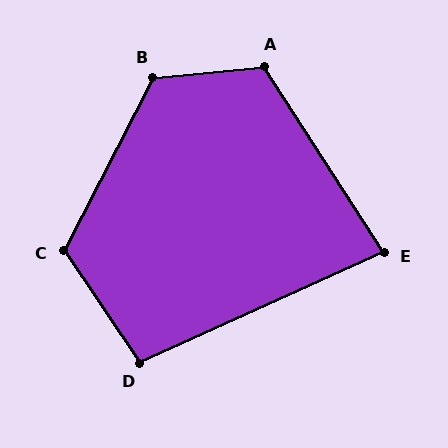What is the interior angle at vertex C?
Approximately 119 degrees (obtuse).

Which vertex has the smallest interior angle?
E, at approximately 82 degrees.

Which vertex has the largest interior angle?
B, at approximately 123 degrees.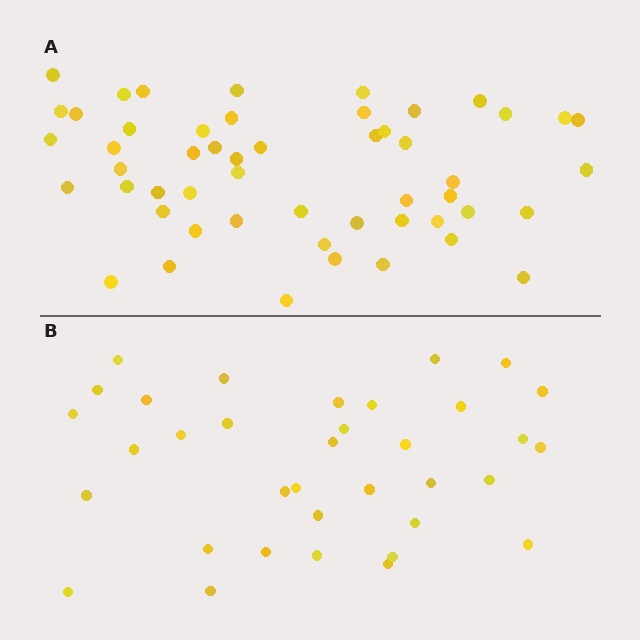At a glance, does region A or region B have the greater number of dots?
Region A (the top region) has more dots.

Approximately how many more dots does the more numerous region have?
Region A has approximately 15 more dots than region B.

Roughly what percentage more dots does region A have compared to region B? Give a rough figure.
About 50% more.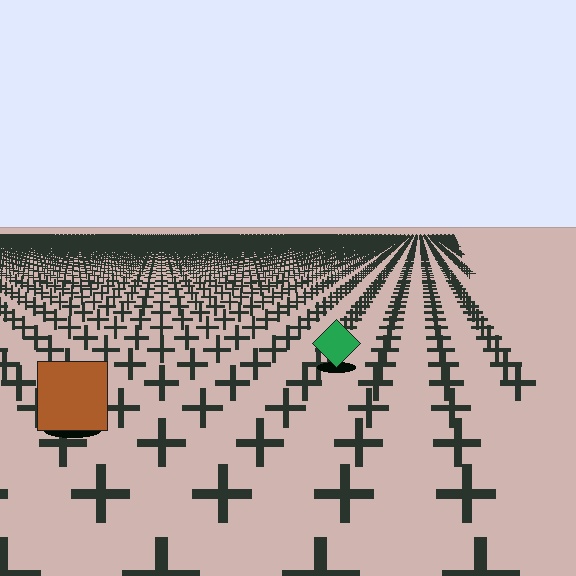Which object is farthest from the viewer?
The green diamond is farthest from the viewer. It appears smaller and the ground texture around it is denser.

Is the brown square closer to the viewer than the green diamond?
Yes. The brown square is closer — you can tell from the texture gradient: the ground texture is coarser near it.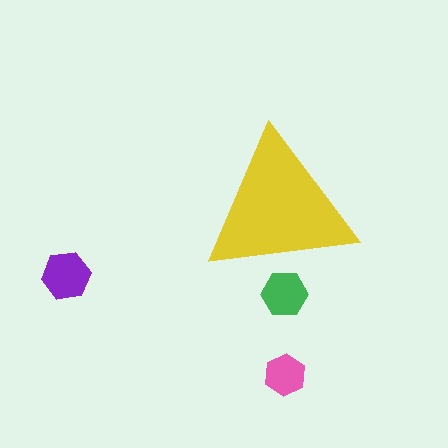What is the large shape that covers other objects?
A yellow triangle.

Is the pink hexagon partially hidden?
No, the pink hexagon is fully visible.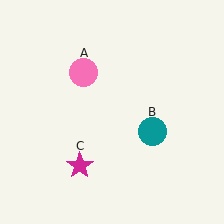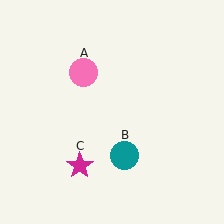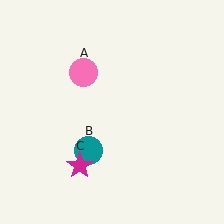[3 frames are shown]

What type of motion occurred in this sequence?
The teal circle (object B) rotated clockwise around the center of the scene.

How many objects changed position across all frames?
1 object changed position: teal circle (object B).